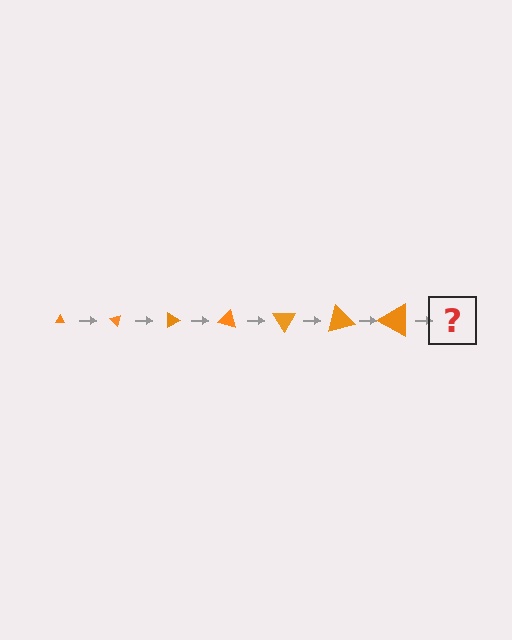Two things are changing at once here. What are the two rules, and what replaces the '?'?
The two rules are that the triangle grows larger each step and it rotates 45 degrees each step. The '?' should be a triangle, larger than the previous one and rotated 315 degrees from the start.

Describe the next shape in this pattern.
It should be a triangle, larger than the previous one and rotated 315 degrees from the start.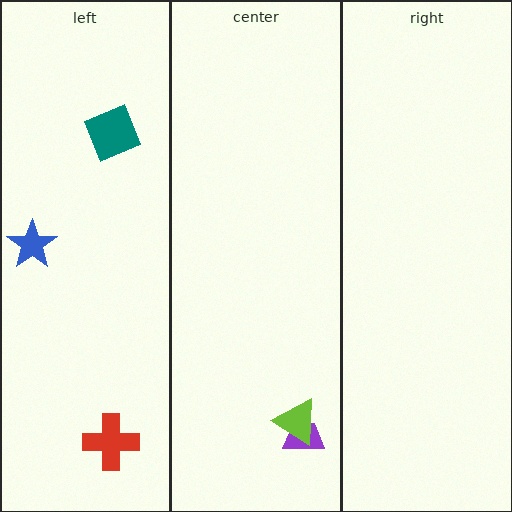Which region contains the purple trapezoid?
The center region.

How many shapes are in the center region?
2.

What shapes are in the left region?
The teal square, the blue star, the red cross.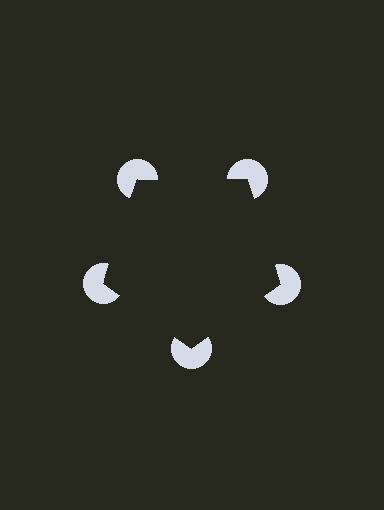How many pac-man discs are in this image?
There are 5 — one at each vertex of the illusory pentagon.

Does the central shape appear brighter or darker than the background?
It typically appears slightly darker than the background, even though no actual brightness change is drawn.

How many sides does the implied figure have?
5 sides.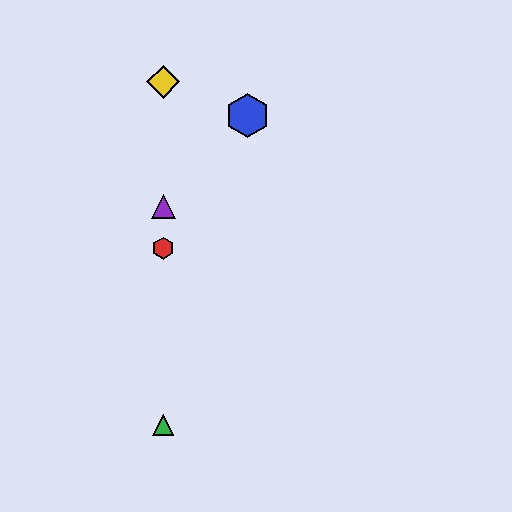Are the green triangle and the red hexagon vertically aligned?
Yes, both are at x≈163.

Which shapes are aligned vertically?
The red hexagon, the green triangle, the yellow diamond, the purple triangle are aligned vertically.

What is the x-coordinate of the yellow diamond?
The yellow diamond is at x≈163.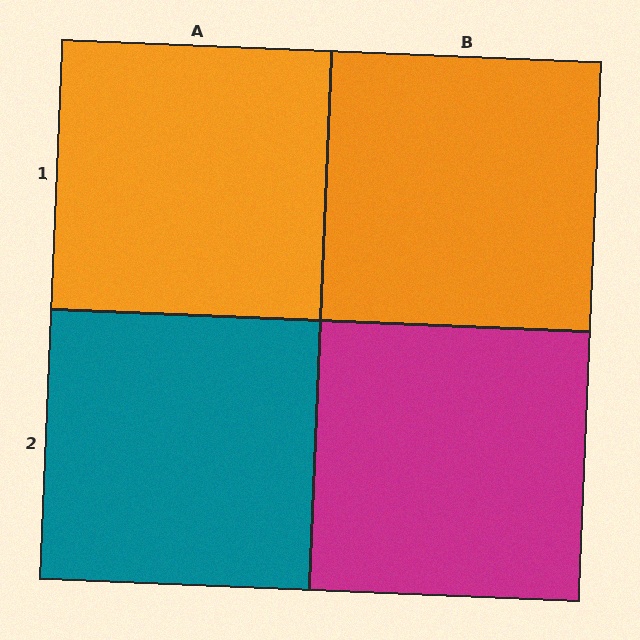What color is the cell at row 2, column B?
Magenta.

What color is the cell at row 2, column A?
Teal.